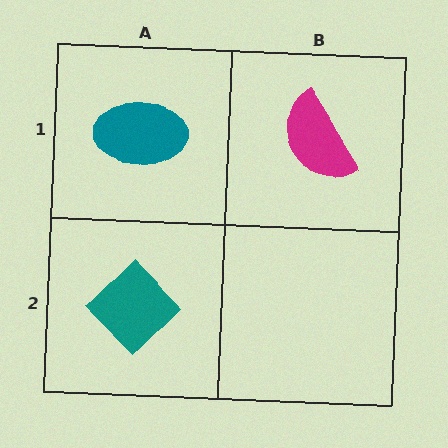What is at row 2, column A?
A teal diamond.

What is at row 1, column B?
A magenta semicircle.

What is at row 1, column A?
A teal ellipse.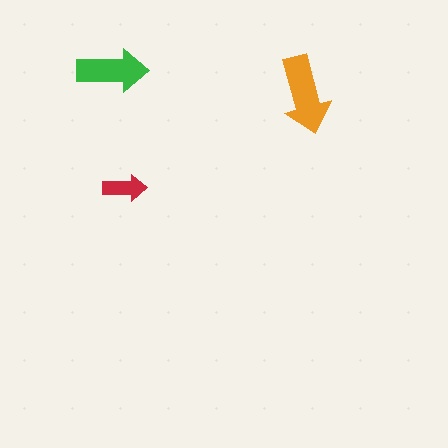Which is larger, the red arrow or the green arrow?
The green one.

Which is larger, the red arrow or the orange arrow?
The orange one.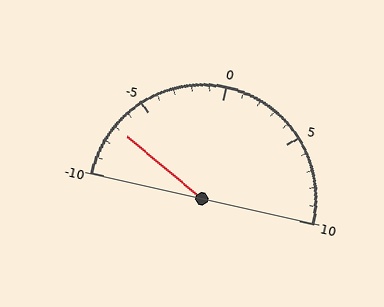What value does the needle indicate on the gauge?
The needle indicates approximately -7.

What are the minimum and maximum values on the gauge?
The gauge ranges from -10 to 10.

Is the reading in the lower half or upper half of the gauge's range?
The reading is in the lower half of the range (-10 to 10).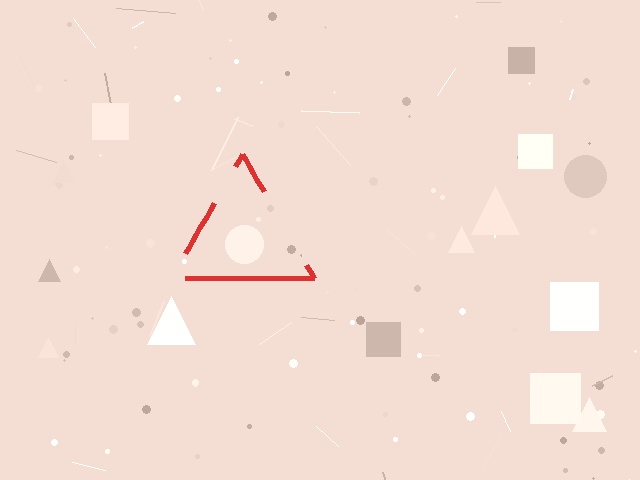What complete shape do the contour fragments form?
The contour fragments form a triangle.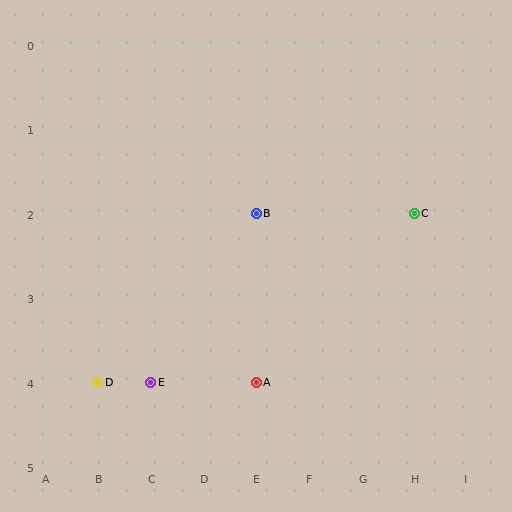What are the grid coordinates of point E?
Point E is at grid coordinates (C, 4).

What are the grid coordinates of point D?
Point D is at grid coordinates (B, 4).